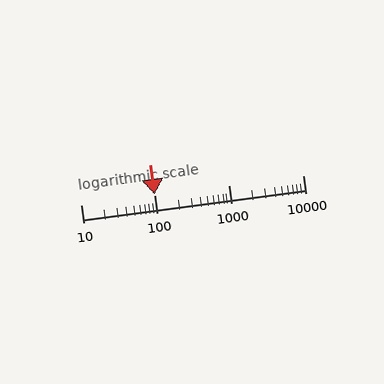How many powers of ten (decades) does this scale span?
The scale spans 3 decades, from 10 to 10000.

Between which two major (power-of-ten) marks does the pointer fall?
The pointer is between 10 and 100.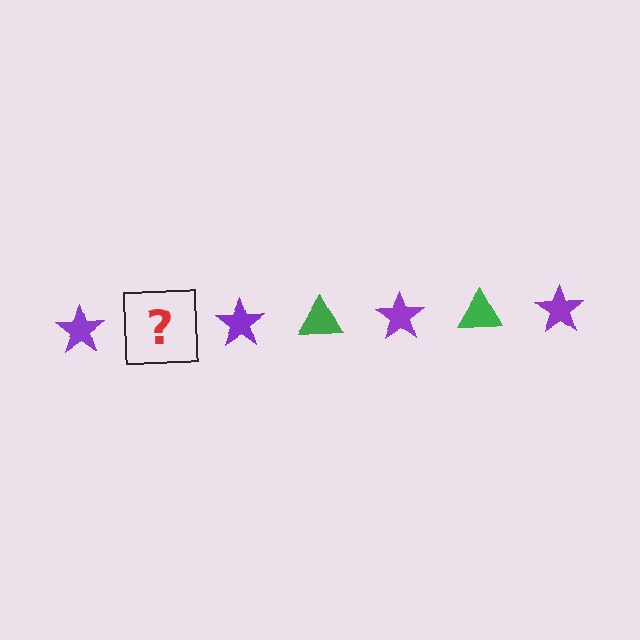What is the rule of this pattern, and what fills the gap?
The rule is that the pattern alternates between purple star and green triangle. The gap should be filled with a green triangle.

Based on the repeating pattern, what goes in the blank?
The blank should be a green triangle.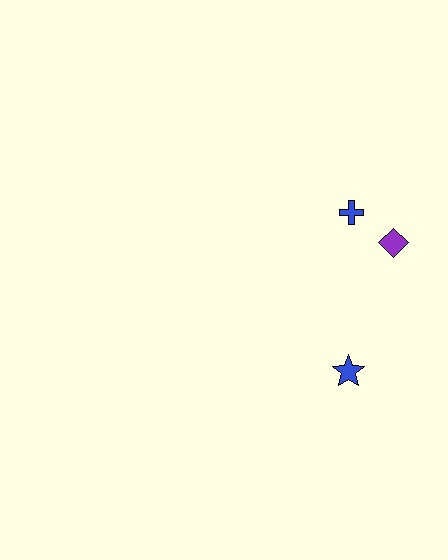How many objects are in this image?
There are 3 objects.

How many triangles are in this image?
There are no triangles.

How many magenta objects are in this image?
There are no magenta objects.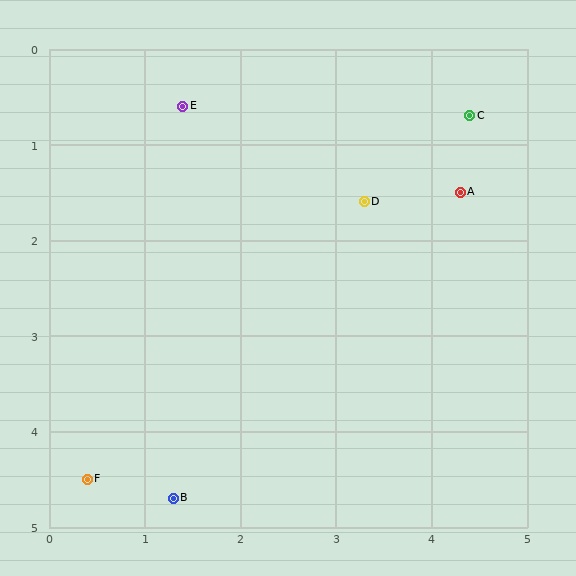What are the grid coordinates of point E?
Point E is at approximately (1.4, 0.6).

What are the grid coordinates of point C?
Point C is at approximately (4.4, 0.7).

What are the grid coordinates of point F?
Point F is at approximately (0.4, 4.5).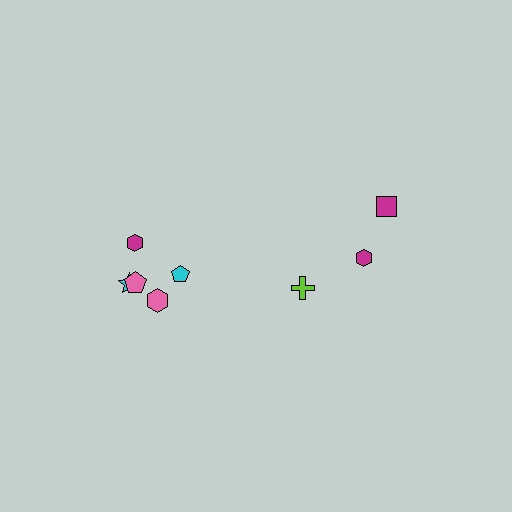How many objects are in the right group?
There are 3 objects.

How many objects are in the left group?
There are 5 objects.